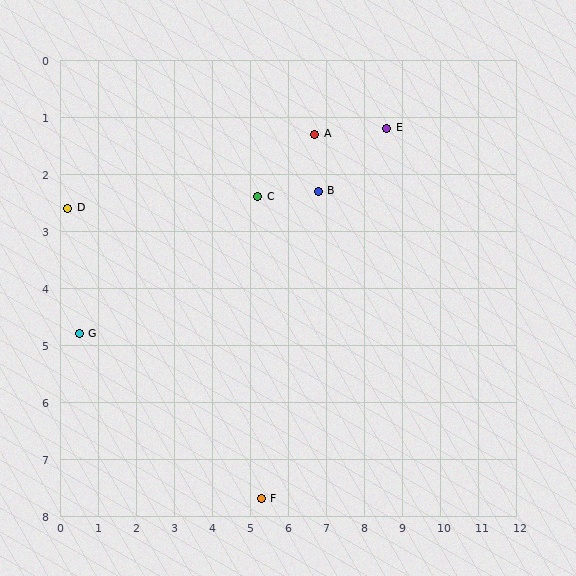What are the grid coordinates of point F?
Point F is at approximately (5.3, 7.7).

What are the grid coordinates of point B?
Point B is at approximately (6.8, 2.3).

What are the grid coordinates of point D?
Point D is at approximately (0.2, 2.6).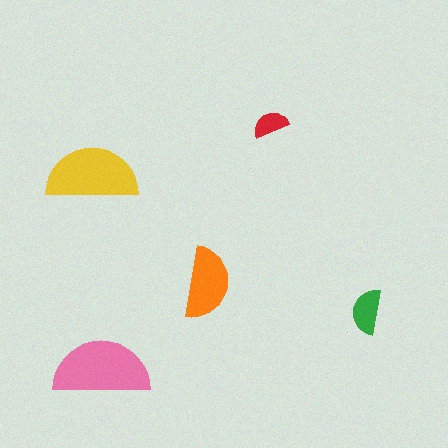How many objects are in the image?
There are 5 objects in the image.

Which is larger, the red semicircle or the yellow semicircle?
The yellow one.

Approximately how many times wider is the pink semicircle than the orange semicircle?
About 1.5 times wider.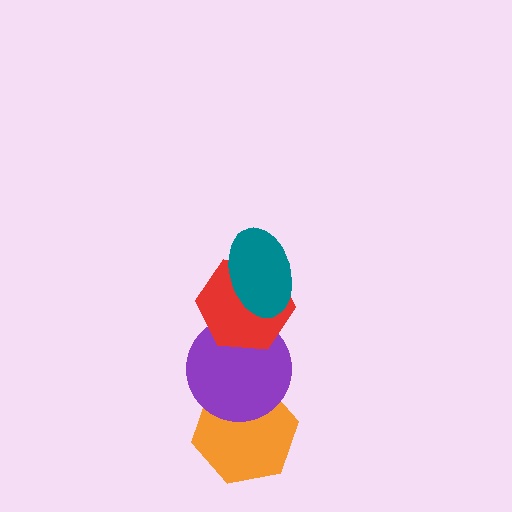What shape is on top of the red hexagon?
The teal ellipse is on top of the red hexagon.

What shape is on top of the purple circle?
The red hexagon is on top of the purple circle.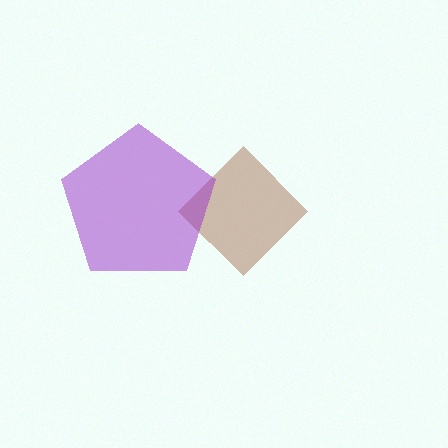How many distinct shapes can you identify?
There are 2 distinct shapes: a brown diamond, a purple pentagon.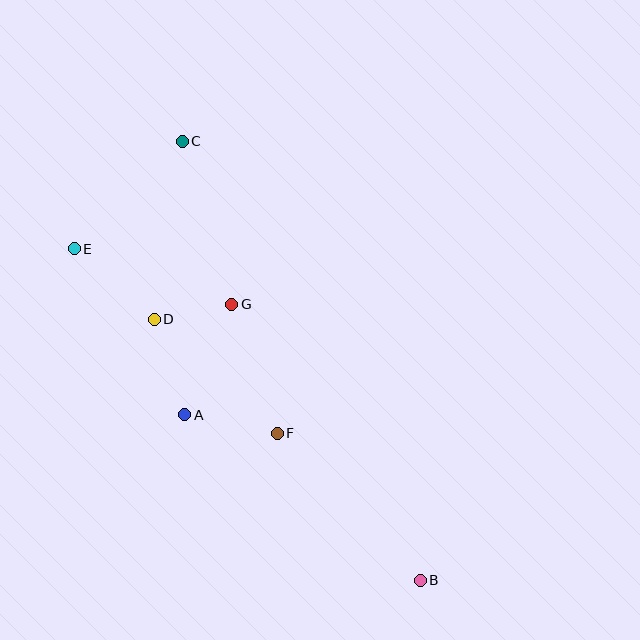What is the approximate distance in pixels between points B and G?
The distance between B and G is approximately 334 pixels.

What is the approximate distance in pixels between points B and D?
The distance between B and D is approximately 373 pixels.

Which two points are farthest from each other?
Points B and C are farthest from each other.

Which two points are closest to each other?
Points D and G are closest to each other.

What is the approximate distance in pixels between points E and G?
The distance between E and G is approximately 167 pixels.